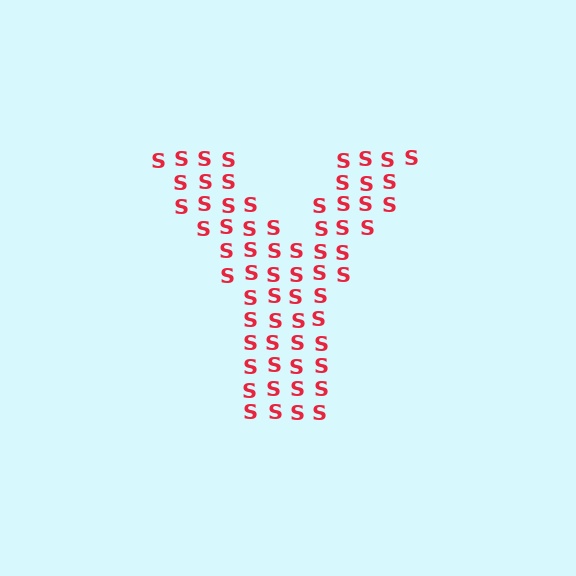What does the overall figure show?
The overall figure shows the letter Y.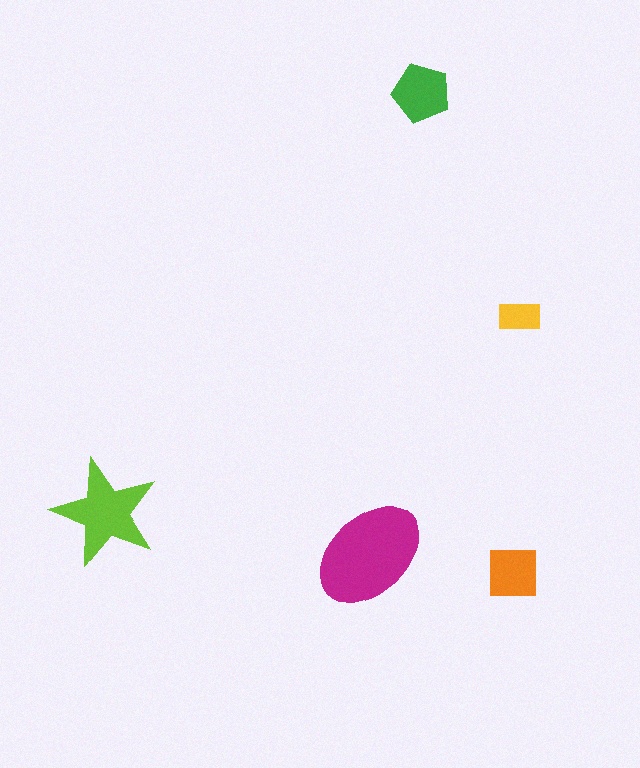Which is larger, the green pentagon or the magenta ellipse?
The magenta ellipse.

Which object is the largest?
The magenta ellipse.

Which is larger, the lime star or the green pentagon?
The lime star.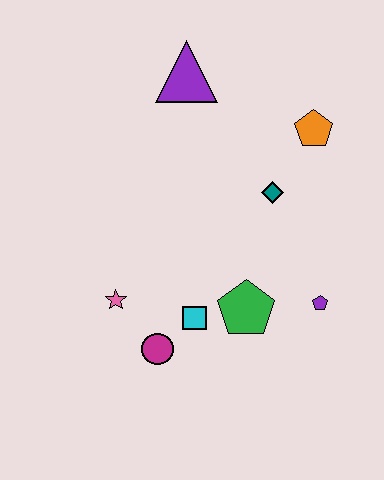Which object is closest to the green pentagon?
The cyan square is closest to the green pentagon.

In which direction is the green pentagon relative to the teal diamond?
The green pentagon is below the teal diamond.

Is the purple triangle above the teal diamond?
Yes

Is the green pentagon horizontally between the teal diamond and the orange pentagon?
No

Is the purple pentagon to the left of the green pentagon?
No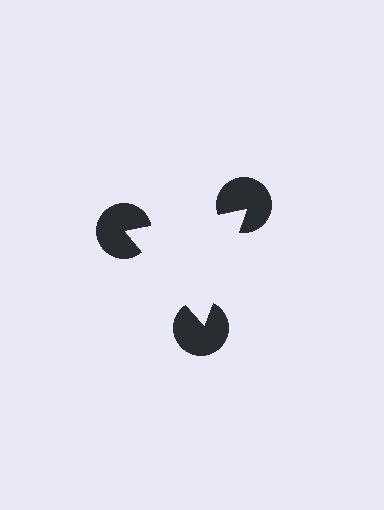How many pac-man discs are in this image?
There are 3 — one at each vertex of the illusory triangle.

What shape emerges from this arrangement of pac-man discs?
An illusory triangle — its edges are inferred from the aligned wedge cuts in the pac-man discs, not physically drawn.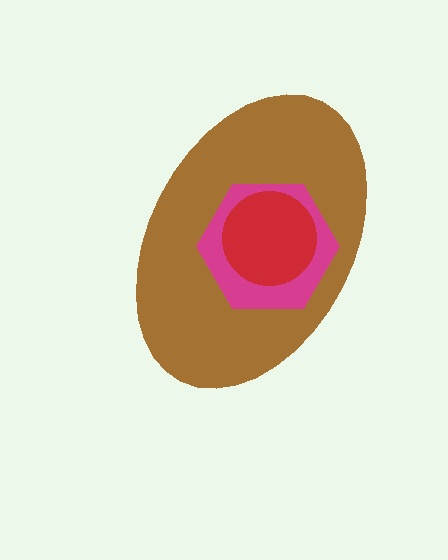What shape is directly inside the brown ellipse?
The magenta hexagon.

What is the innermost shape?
The red circle.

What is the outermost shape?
The brown ellipse.